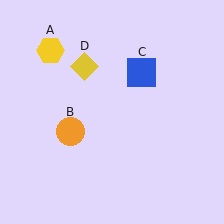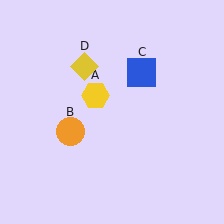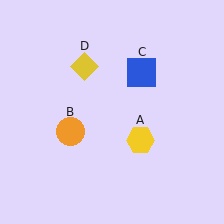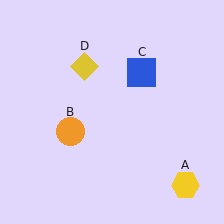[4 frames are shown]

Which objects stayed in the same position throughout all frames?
Orange circle (object B) and blue square (object C) and yellow diamond (object D) remained stationary.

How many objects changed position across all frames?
1 object changed position: yellow hexagon (object A).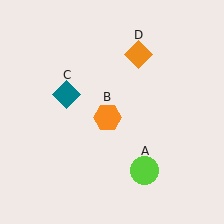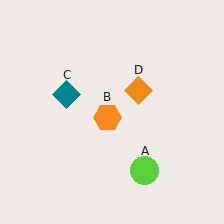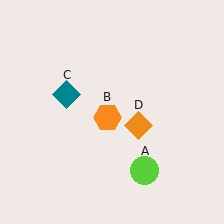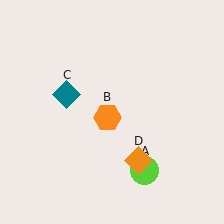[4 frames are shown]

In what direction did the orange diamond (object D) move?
The orange diamond (object D) moved down.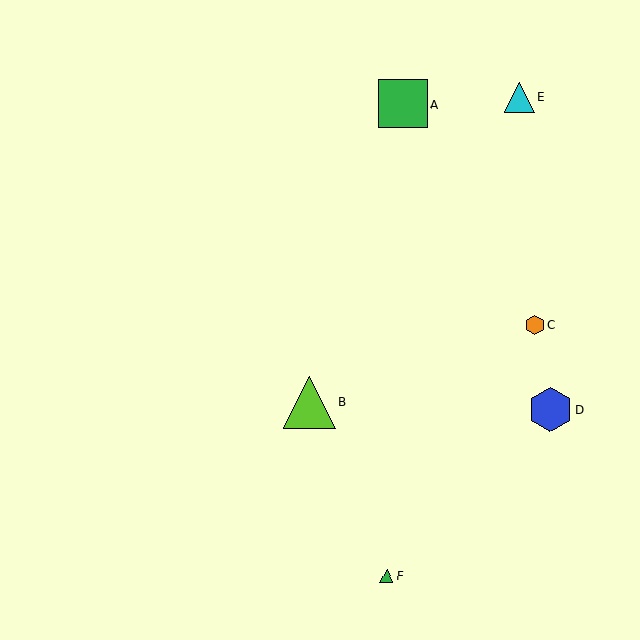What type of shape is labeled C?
Shape C is an orange hexagon.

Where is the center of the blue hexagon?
The center of the blue hexagon is at (550, 409).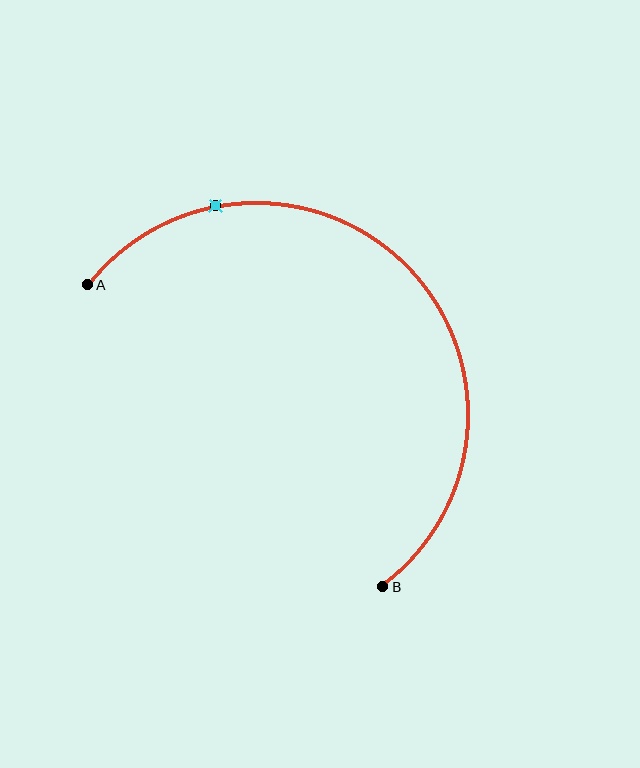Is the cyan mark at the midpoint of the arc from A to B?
No. The cyan mark lies on the arc but is closer to endpoint A. The arc midpoint would be at the point on the curve equidistant along the arc from both A and B.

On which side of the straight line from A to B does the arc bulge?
The arc bulges above and to the right of the straight line connecting A and B.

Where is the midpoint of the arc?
The arc midpoint is the point on the curve farthest from the straight line joining A and B. It sits above and to the right of that line.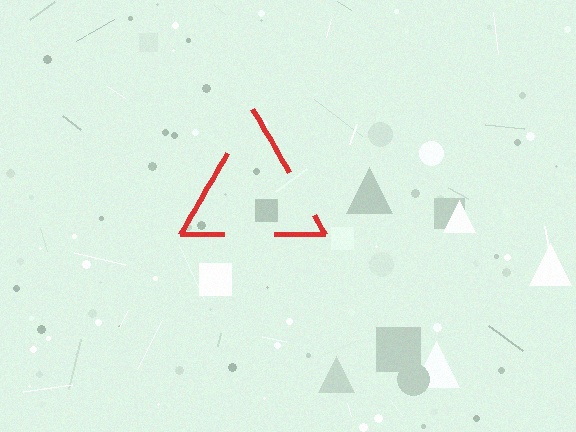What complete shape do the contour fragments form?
The contour fragments form a triangle.